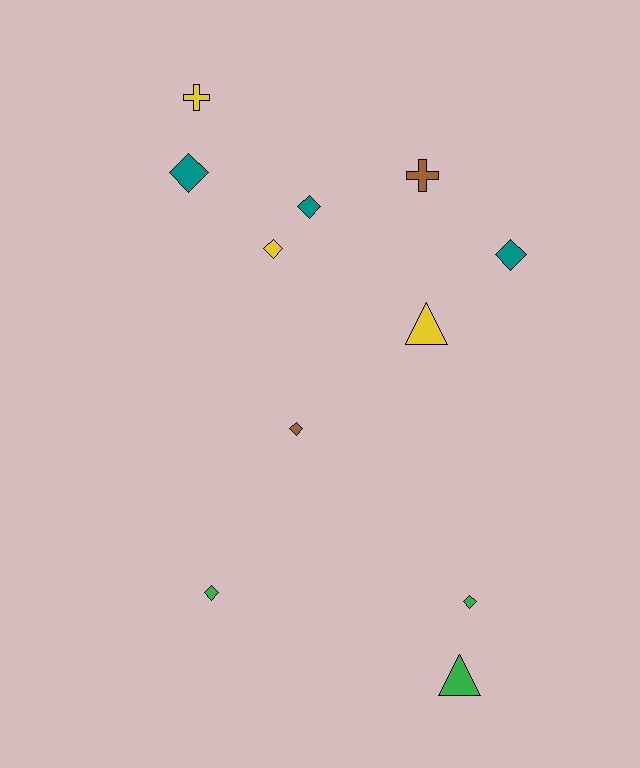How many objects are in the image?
There are 11 objects.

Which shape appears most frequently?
Diamond, with 7 objects.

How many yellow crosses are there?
There is 1 yellow cross.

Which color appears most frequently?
Green, with 3 objects.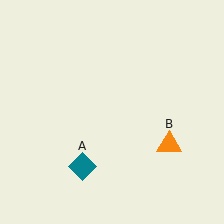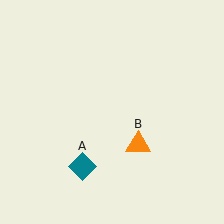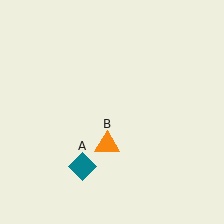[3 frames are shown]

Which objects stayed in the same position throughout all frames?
Teal diamond (object A) remained stationary.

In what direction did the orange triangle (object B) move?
The orange triangle (object B) moved left.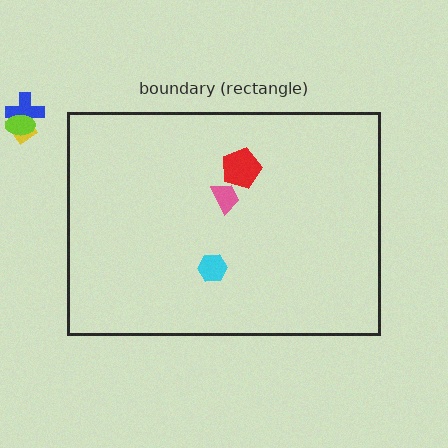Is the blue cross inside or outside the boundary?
Outside.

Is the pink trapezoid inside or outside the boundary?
Inside.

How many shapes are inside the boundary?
3 inside, 3 outside.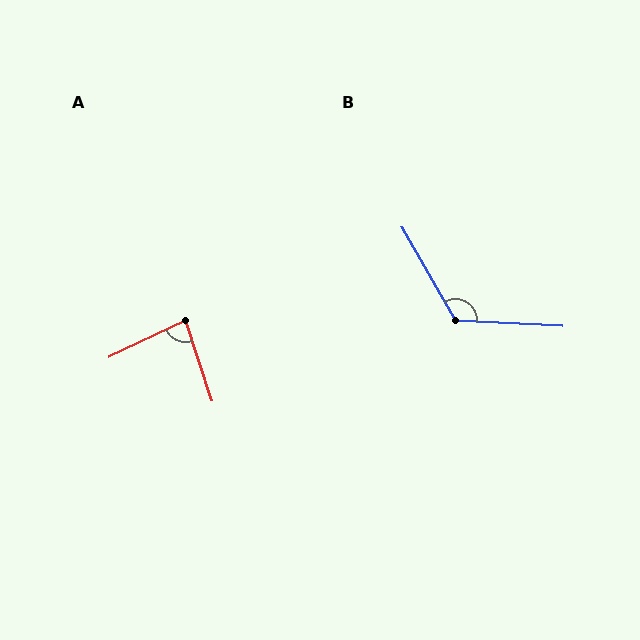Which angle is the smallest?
A, at approximately 83 degrees.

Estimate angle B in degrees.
Approximately 123 degrees.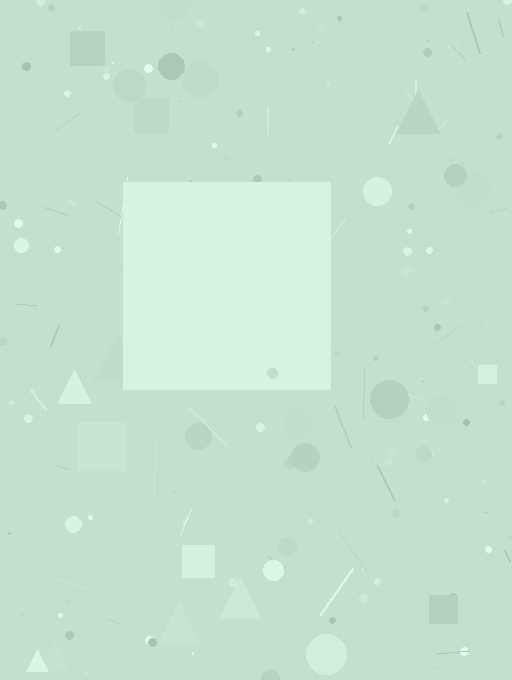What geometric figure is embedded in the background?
A square is embedded in the background.